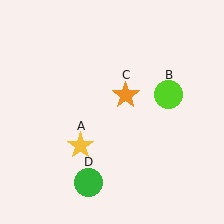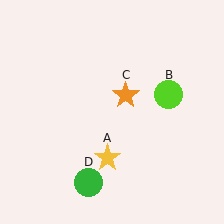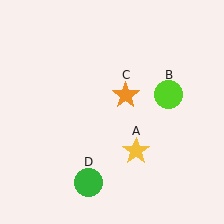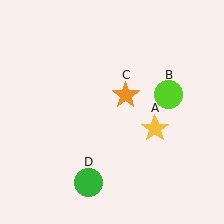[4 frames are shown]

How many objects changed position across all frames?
1 object changed position: yellow star (object A).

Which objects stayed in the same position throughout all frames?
Lime circle (object B) and orange star (object C) and green circle (object D) remained stationary.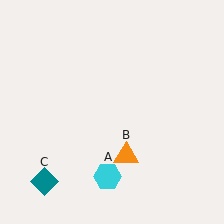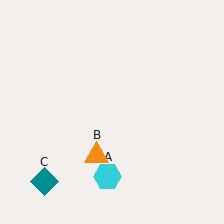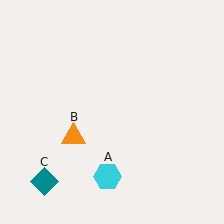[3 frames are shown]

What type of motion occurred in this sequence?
The orange triangle (object B) rotated clockwise around the center of the scene.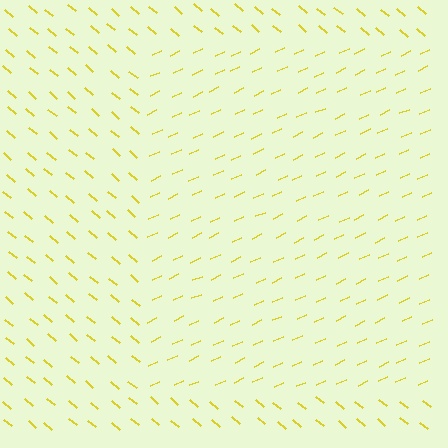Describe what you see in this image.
The image is filled with small yellow line segments. A rectangle region in the image has lines oriented differently from the surrounding lines, creating a visible texture boundary.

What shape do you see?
I see a rectangle.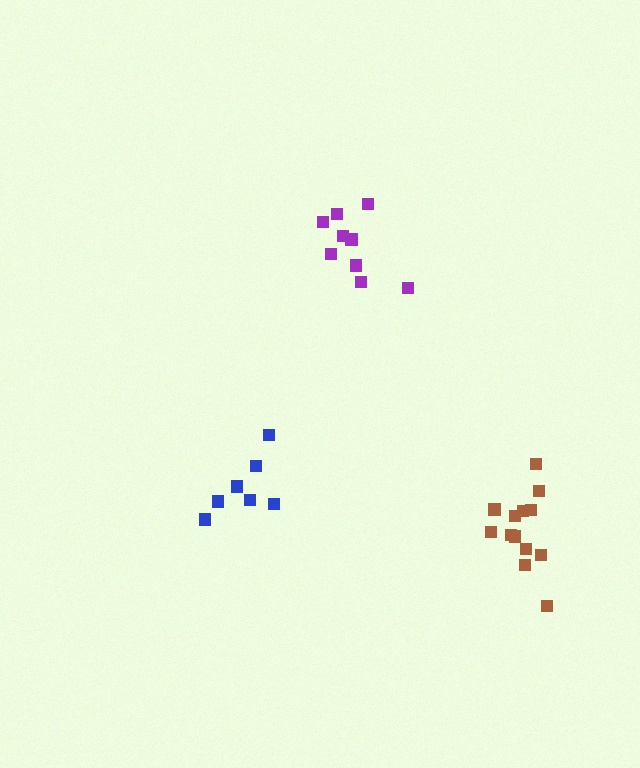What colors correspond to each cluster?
The clusters are colored: purple, brown, blue.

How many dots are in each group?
Group 1: 9 dots, Group 2: 13 dots, Group 3: 7 dots (29 total).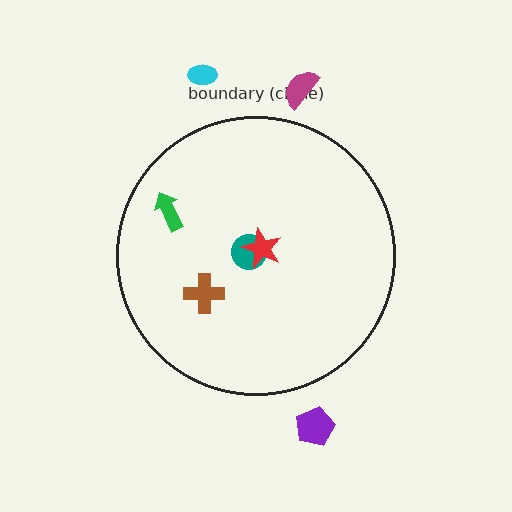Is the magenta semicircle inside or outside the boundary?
Outside.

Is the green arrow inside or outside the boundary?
Inside.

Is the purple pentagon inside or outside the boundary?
Outside.